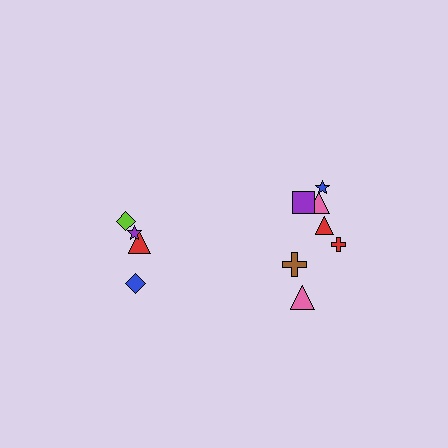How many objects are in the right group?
There are 7 objects.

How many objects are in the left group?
There are 4 objects.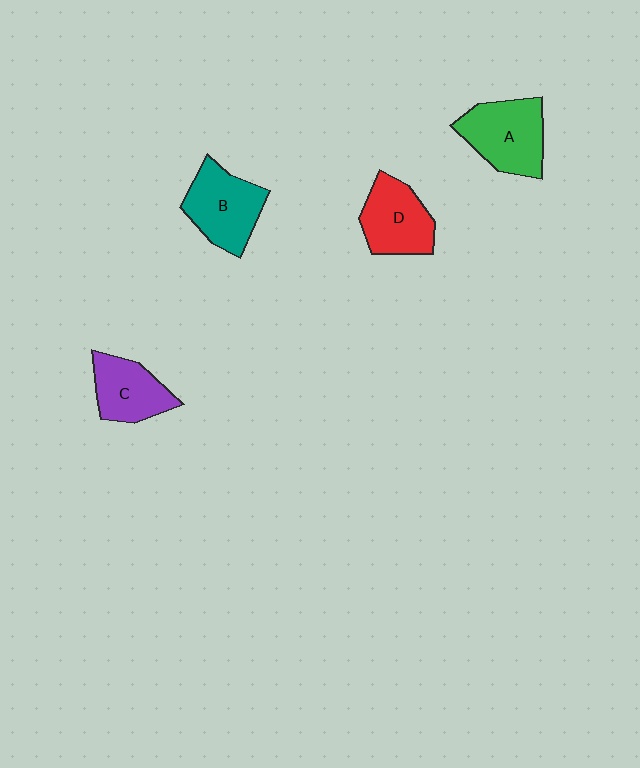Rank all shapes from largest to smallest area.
From largest to smallest: A (green), B (teal), D (red), C (purple).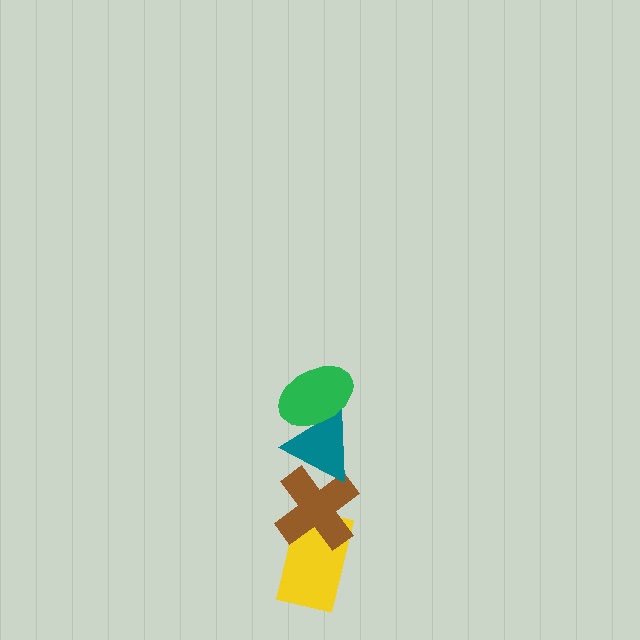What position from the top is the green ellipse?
The green ellipse is 1st from the top.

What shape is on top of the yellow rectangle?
The brown cross is on top of the yellow rectangle.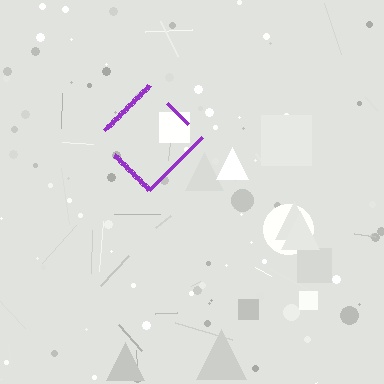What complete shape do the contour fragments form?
The contour fragments form a diamond.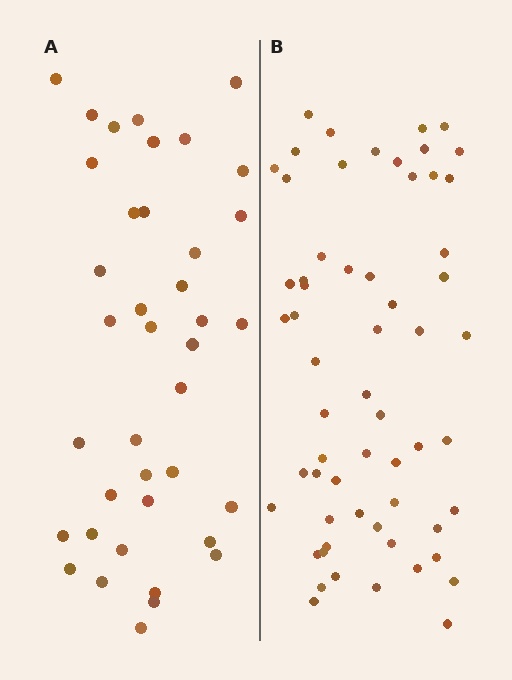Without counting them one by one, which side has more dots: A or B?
Region B (the right region) has more dots.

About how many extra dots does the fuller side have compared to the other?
Region B has approximately 20 more dots than region A.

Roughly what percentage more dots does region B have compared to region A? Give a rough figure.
About 55% more.